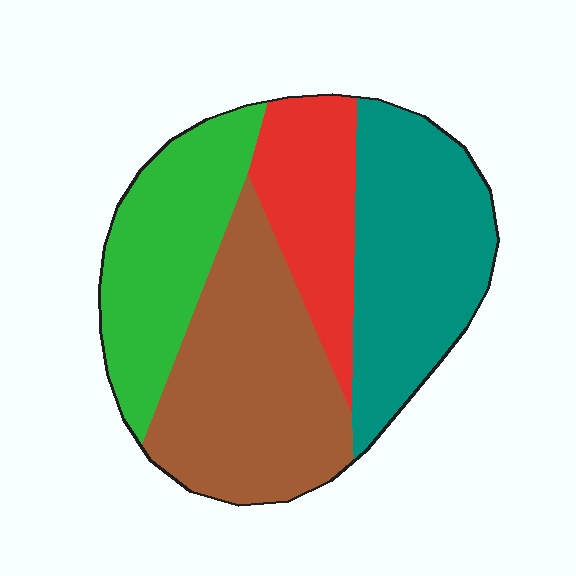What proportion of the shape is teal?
Teal covers roughly 30% of the shape.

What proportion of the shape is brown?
Brown takes up about one third (1/3) of the shape.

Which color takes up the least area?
Red, at roughly 15%.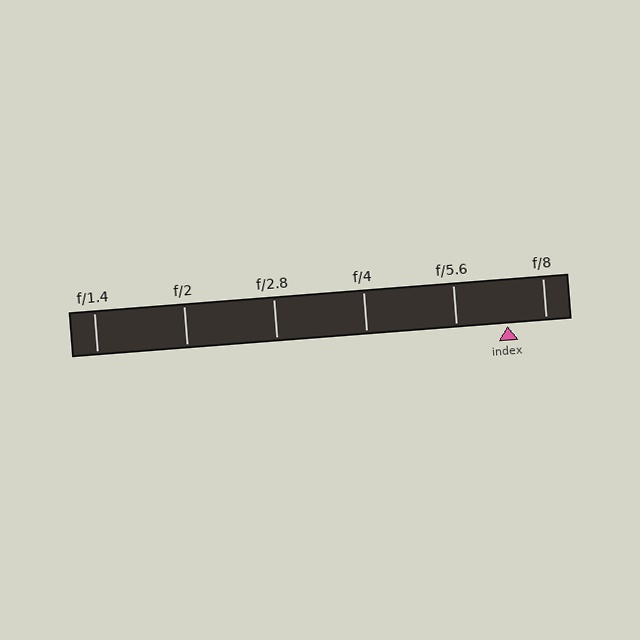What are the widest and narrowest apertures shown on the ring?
The widest aperture shown is f/1.4 and the narrowest is f/8.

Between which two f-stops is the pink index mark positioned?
The index mark is between f/5.6 and f/8.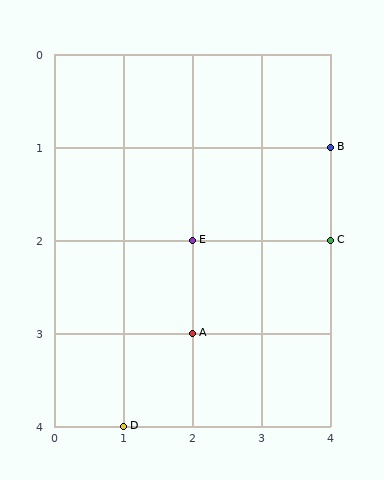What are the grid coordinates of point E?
Point E is at grid coordinates (2, 2).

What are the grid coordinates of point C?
Point C is at grid coordinates (4, 2).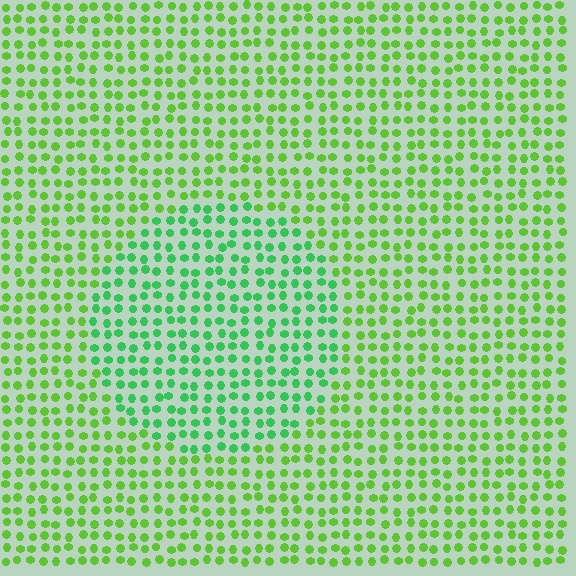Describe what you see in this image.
The image is filled with small lime elements in a uniform arrangement. A circle-shaped region is visible where the elements are tinted to a slightly different hue, forming a subtle color boundary.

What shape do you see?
I see a circle.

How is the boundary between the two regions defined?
The boundary is defined purely by a slight shift in hue (about 33 degrees). Spacing, size, and orientation are identical on both sides.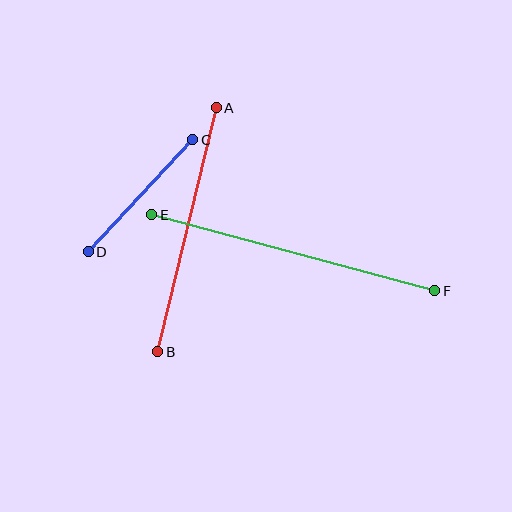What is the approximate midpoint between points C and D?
The midpoint is at approximately (141, 196) pixels.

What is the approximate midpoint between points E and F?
The midpoint is at approximately (293, 253) pixels.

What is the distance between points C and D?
The distance is approximately 153 pixels.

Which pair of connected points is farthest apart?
Points E and F are farthest apart.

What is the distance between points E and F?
The distance is approximately 293 pixels.